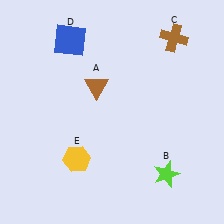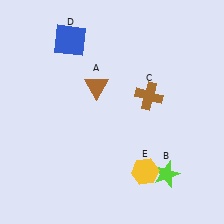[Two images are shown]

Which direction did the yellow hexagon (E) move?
The yellow hexagon (E) moved right.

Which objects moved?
The objects that moved are: the brown cross (C), the yellow hexagon (E).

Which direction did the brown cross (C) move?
The brown cross (C) moved down.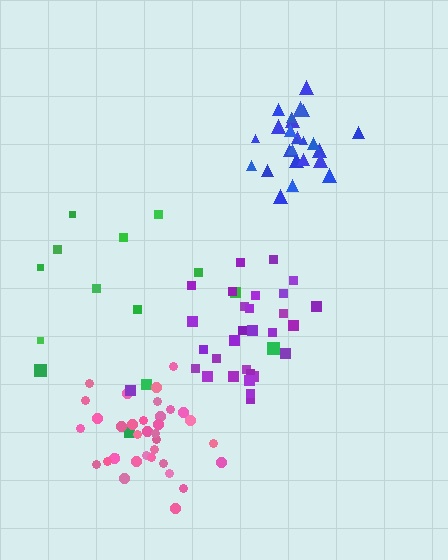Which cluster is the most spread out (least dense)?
Green.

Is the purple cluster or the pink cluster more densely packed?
Pink.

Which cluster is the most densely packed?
Blue.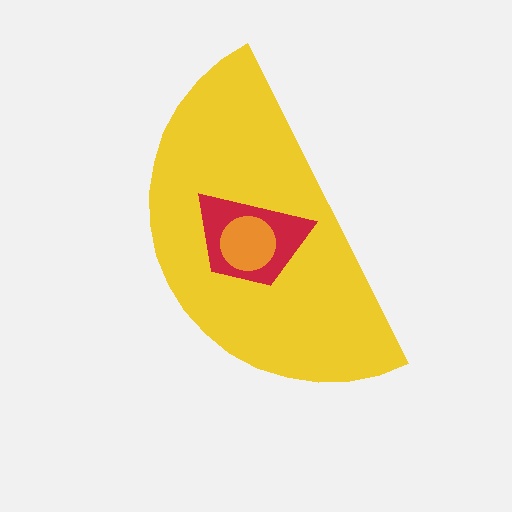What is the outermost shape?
The yellow semicircle.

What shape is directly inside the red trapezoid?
The orange circle.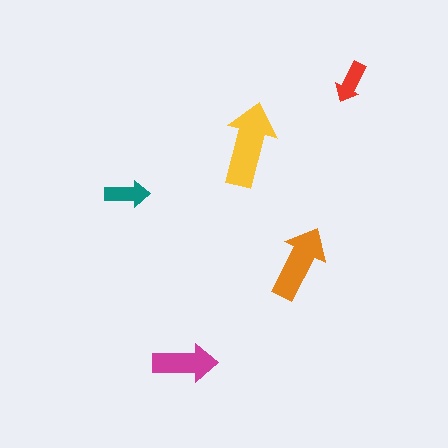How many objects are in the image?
There are 5 objects in the image.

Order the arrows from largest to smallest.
the yellow one, the orange one, the magenta one, the teal one, the red one.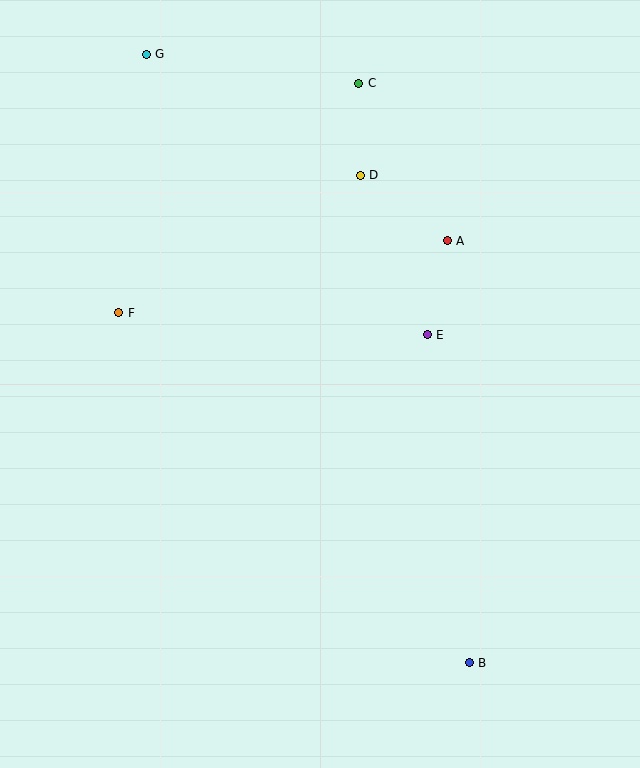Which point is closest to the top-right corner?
Point C is closest to the top-right corner.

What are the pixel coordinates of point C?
Point C is at (359, 83).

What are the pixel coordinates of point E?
Point E is at (427, 335).